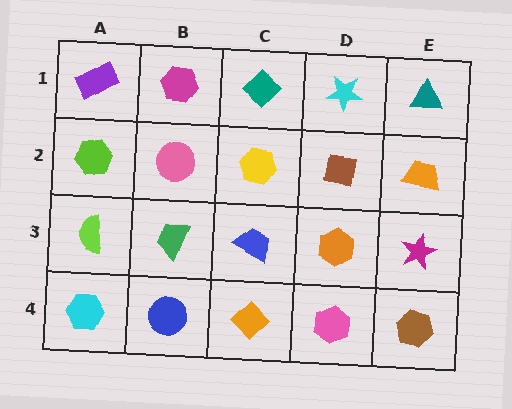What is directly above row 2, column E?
A teal triangle.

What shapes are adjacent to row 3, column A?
A lime hexagon (row 2, column A), a cyan hexagon (row 4, column A), a green trapezoid (row 3, column B).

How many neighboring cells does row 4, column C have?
3.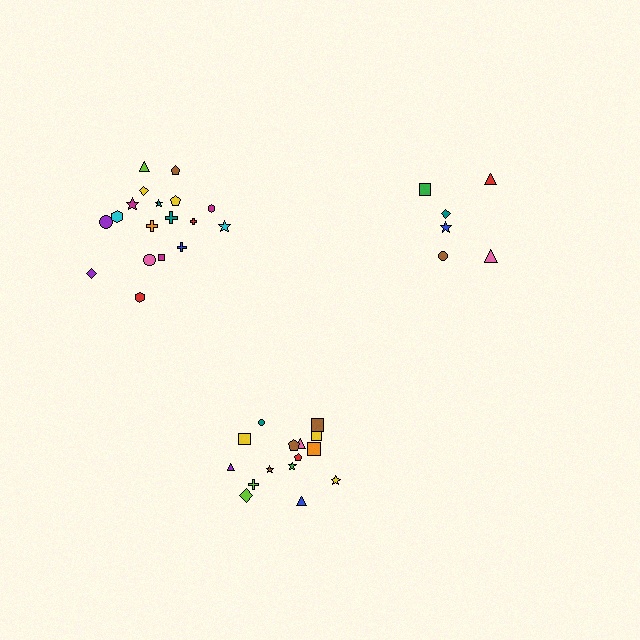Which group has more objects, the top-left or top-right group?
The top-left group.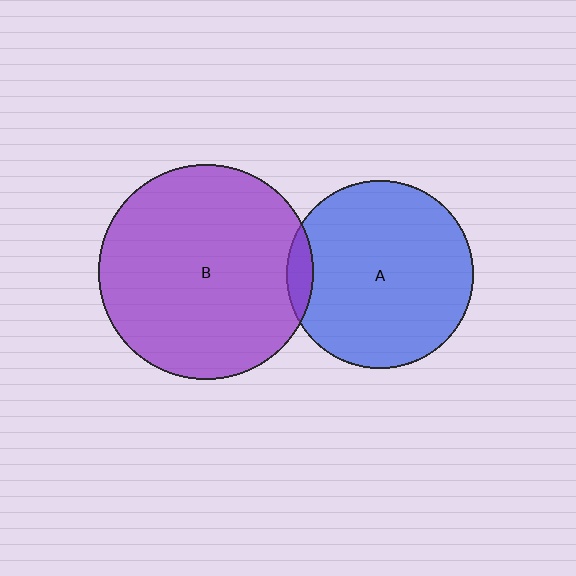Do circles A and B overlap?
Yes.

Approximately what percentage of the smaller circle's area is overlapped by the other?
Approximately 5%.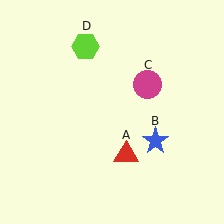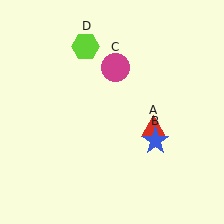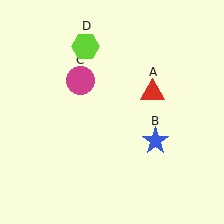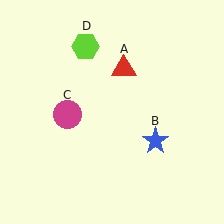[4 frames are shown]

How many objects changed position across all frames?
2 objects changed position: red triangle (object A), magenta circle (object C).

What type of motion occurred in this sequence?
The red triangle (object A), magenta circle (object C) rotated counterclockwise around the center of the scene.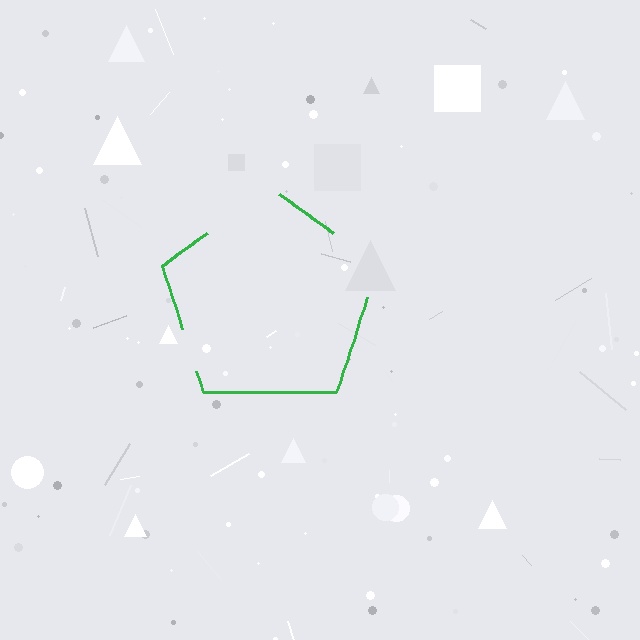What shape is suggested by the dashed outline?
The dashed outline suggests a pentagon.